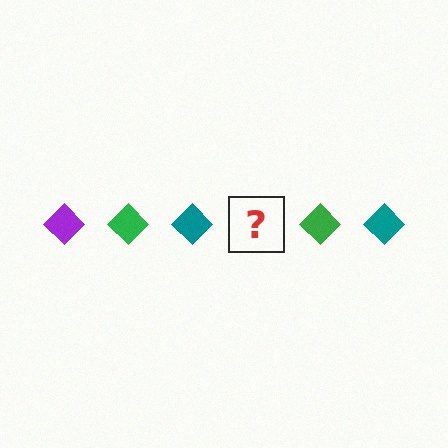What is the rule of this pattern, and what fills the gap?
The rule is that the pattern cycles through purple, green, teal diamonds. The gap should be filled with a purple diamond.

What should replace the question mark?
The question mark should be replaced with a purple diamond.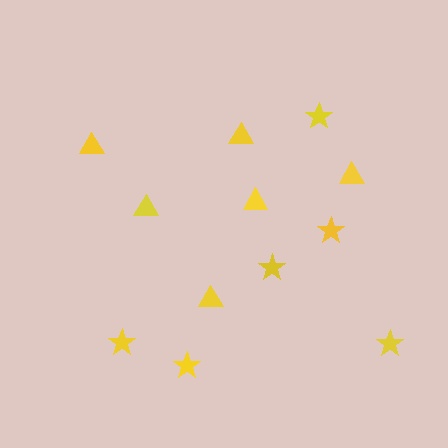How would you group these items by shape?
There are 2 groups: one group of triangles (6) and one group of stars (6).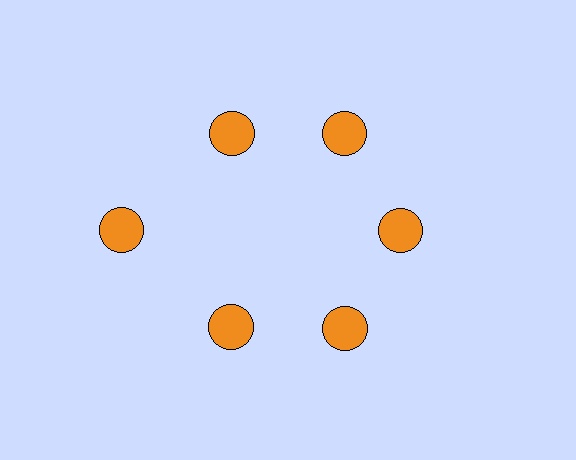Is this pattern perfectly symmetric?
No. The 6 orange circles are arranged in a ring, but one element near the 9 o'clock position is pushed outward from the center, breaking the 6-fold rotational symmetry.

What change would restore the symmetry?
The symmetry would be restored by moving it inward, back onto the ring so that all 6 circles sit at equal angles and equal distance from the center.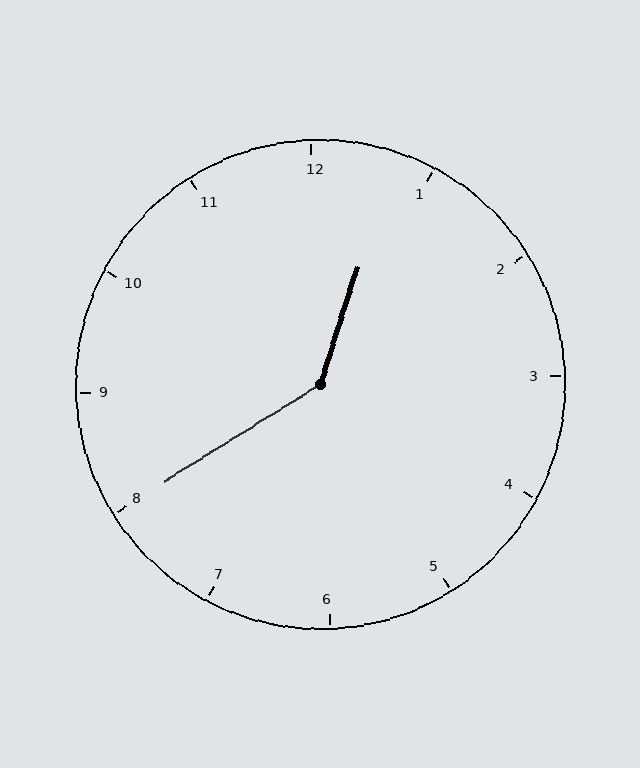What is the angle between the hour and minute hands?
Approximately 140 degrees.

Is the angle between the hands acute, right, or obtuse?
It is obtuse.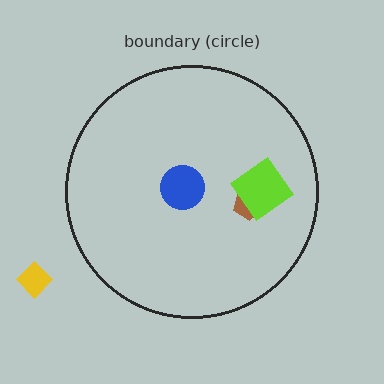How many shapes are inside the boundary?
3 inside, 1 outside.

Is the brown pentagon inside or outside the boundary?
Inside.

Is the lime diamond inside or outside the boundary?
Inside.